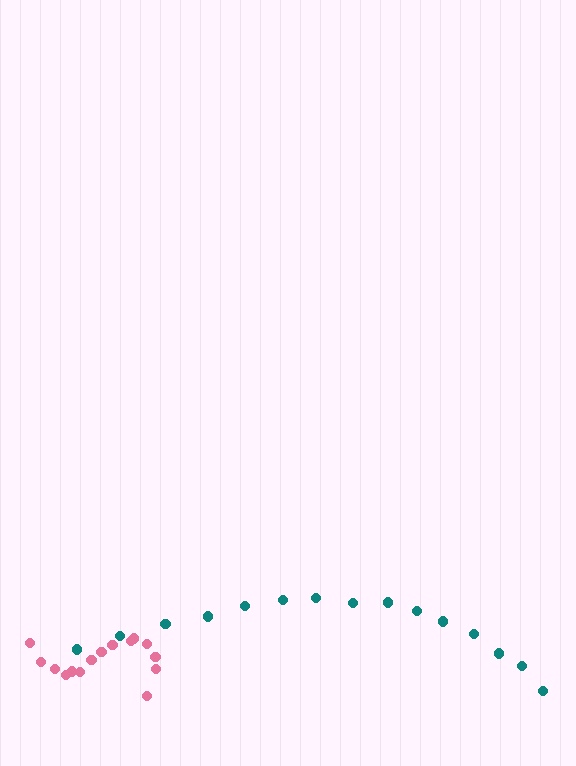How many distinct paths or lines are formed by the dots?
There are 2 distinct paths.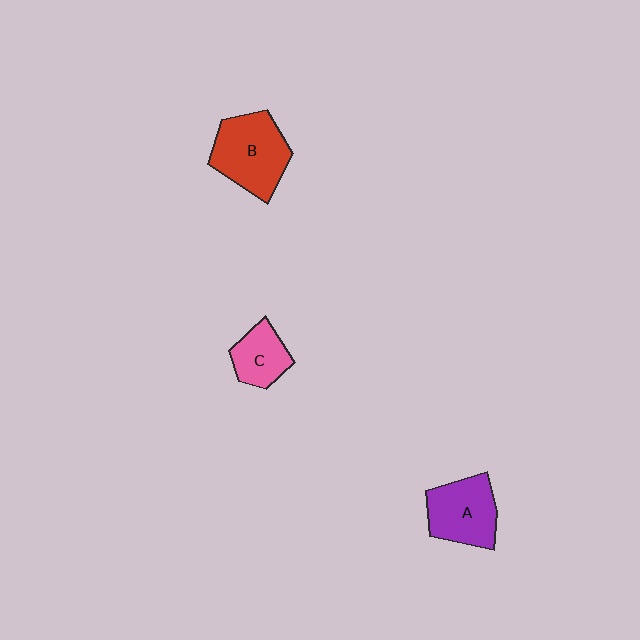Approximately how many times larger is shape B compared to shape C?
Approximately 1.8 times.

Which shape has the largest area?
Shape B (red).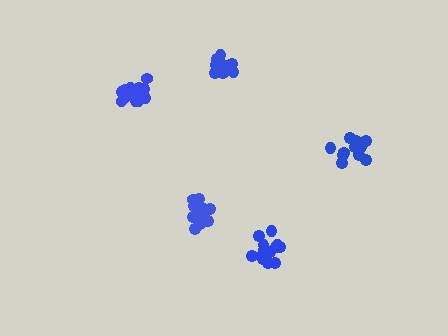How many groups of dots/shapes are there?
There are 5 groups.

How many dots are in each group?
Group 1: 14 dots, Group 2: 17 dots, Group 3: 16 dots, Group 4: 12 dots, Group 5: 16 dots (75 total).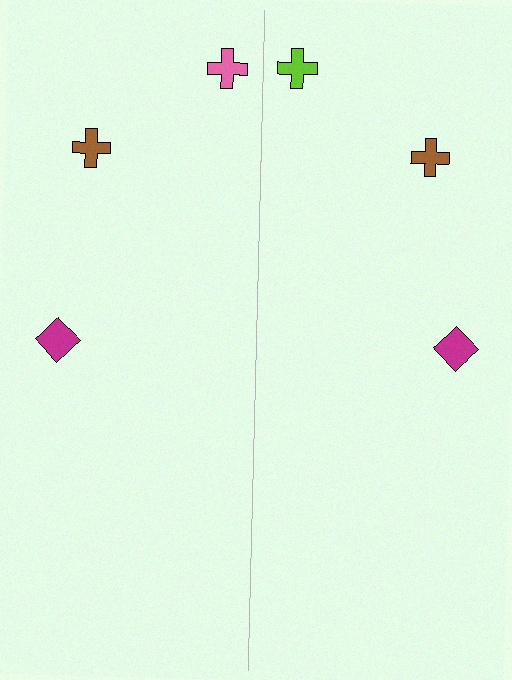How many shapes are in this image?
There are 6 shapes in this image.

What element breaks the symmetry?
The lime cross on the right side breaks the symmetry — its mirror counterpart is pink.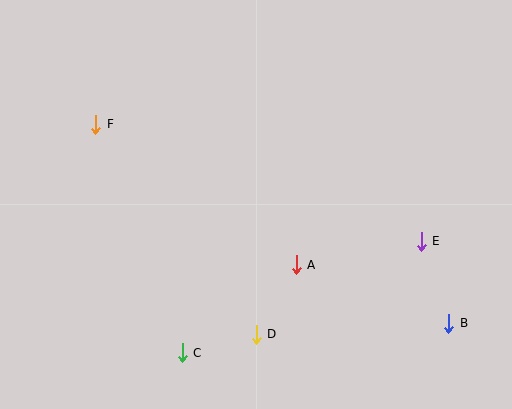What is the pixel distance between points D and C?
The distance between D and C is 76 pixels.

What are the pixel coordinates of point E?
Point E is at (421, 241).